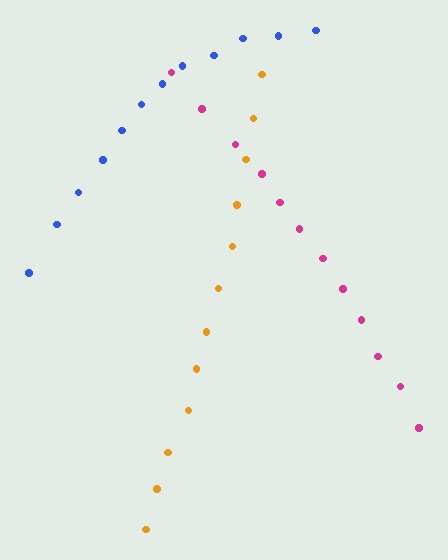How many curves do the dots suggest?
There are 3 distinct paths.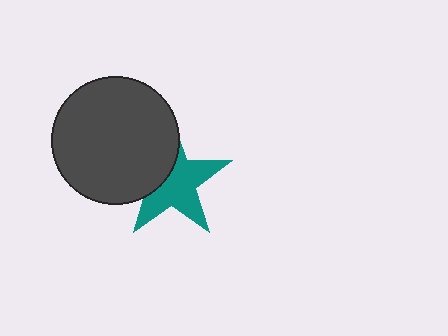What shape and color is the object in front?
The object in front is a dark gray circle.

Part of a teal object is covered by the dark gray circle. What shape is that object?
It is a star.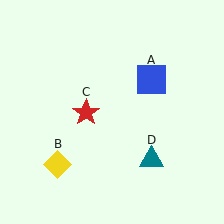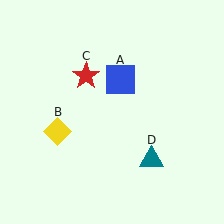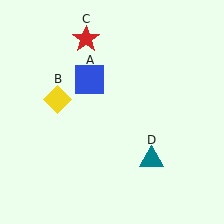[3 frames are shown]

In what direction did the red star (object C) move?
The red star (object C) moved up.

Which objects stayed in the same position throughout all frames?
Teal triangle (object D) remained stationary.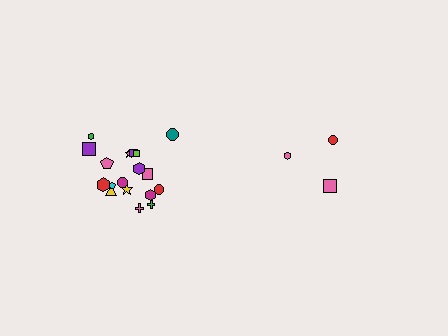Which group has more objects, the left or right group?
The left group.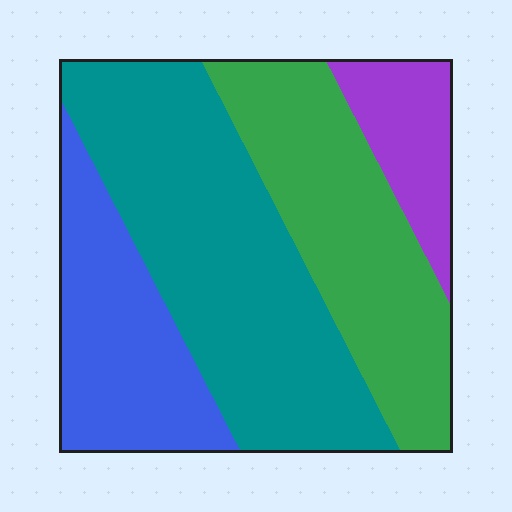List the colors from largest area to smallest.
From largest to smallest: teal, green, blue, purple.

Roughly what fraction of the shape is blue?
Blue takes up about one fifth (1/5) of the shape.